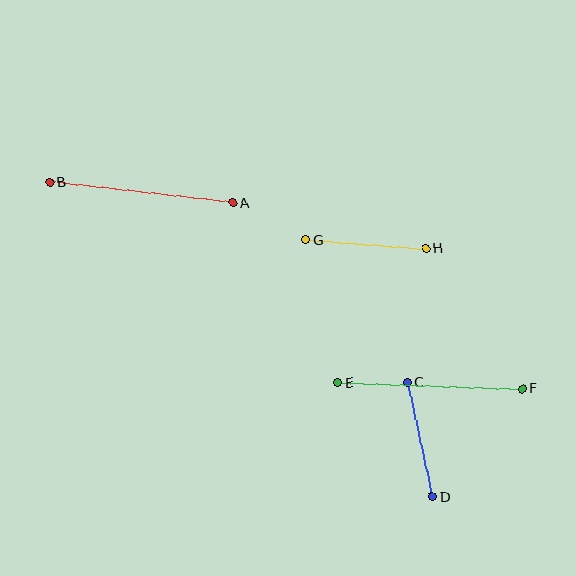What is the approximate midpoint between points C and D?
The midpoint is at approximately (420, 440) pixels.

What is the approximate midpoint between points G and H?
The midpoint is at approximately (366, 244) pixels.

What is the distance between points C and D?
The distance is approximately 117 pixels.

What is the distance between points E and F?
The distance is approximately 185 pixels.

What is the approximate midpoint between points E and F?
The midpoint is at approximately (430, 386) pixels.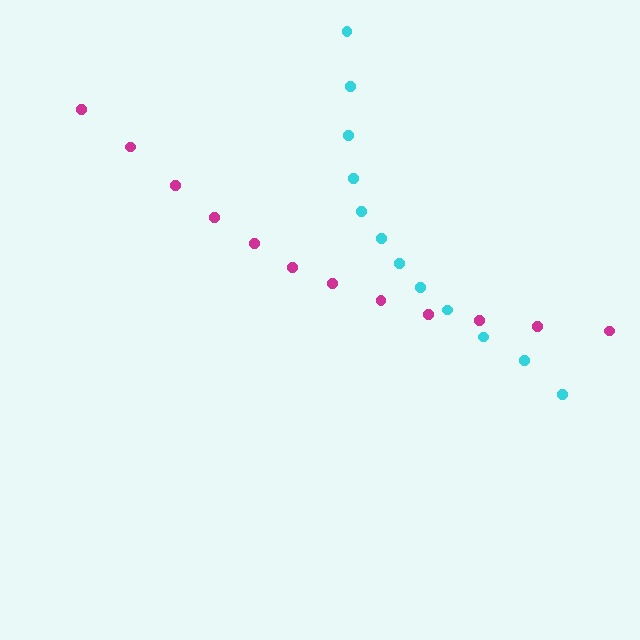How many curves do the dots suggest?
There are 2 distinct paths.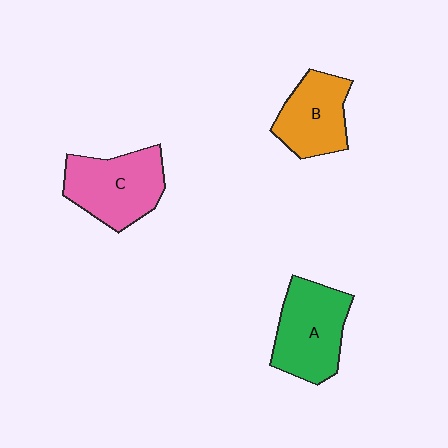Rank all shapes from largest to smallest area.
From largest to smallest: C (pink), A (green), B (orange).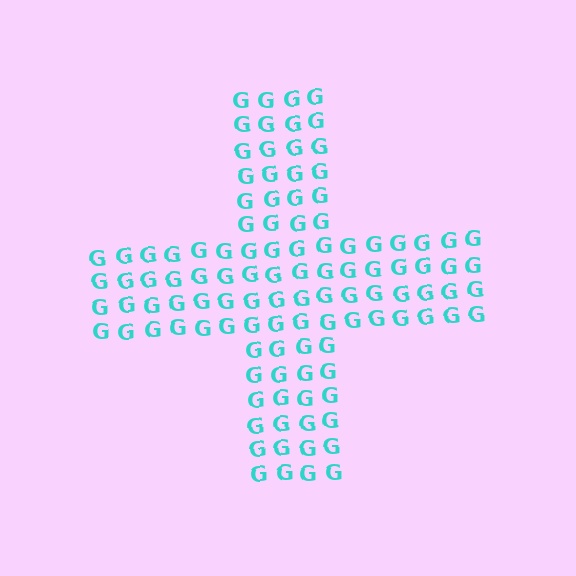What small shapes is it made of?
It is made of small letter G's.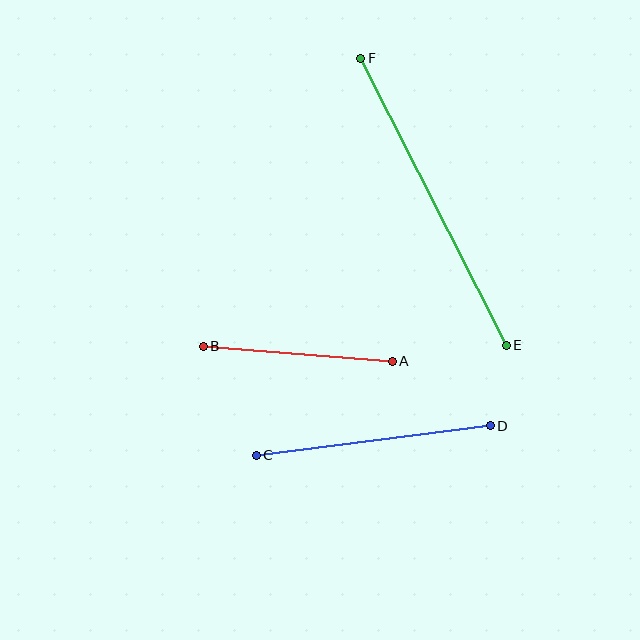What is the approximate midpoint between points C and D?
The midpoint is at approximately (373, 440) pixels.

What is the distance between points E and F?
The distance is approximately 322 pixels.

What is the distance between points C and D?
The distance is approximately 236 pixels.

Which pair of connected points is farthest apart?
Points E and F are farthest apart.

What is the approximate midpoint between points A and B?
The midpoint is at approximately (298, 354) pixels.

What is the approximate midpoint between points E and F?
The midpoint is at approximately (434, 202) pixels.